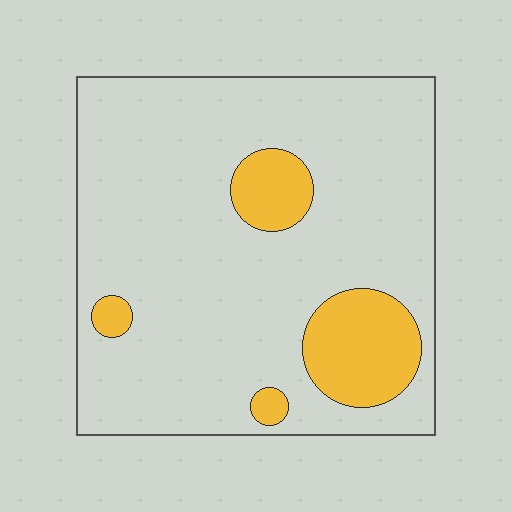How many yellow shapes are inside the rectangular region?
4.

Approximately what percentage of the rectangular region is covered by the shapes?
Approximately 15%.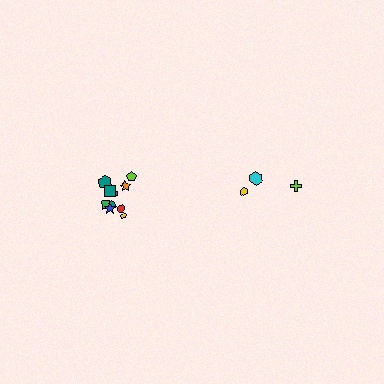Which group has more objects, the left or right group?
The left group.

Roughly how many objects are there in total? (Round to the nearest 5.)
Roughly 15 objects in total.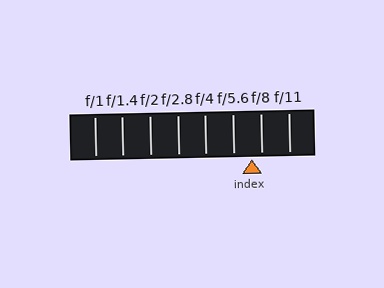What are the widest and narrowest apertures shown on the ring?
The widest aperture shown is f/1 and the narrowest is f/11.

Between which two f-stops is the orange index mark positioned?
The index mark is between f/5.6 and f/8.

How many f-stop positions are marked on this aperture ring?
There are 8 f-stop positions marked.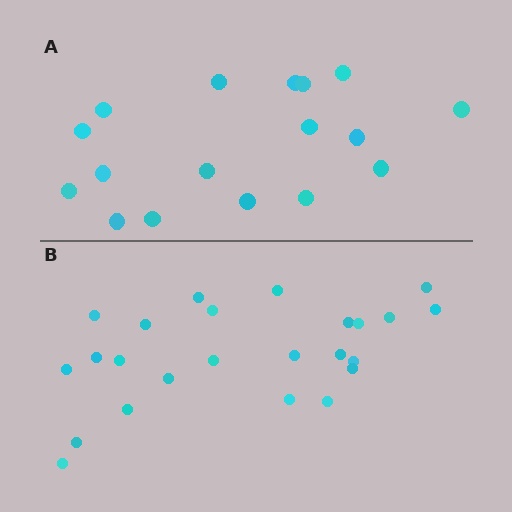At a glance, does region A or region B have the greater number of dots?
Region B (the bottom region) has more dots.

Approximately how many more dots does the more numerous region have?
Region B has roughly 8 or so more dots than region A.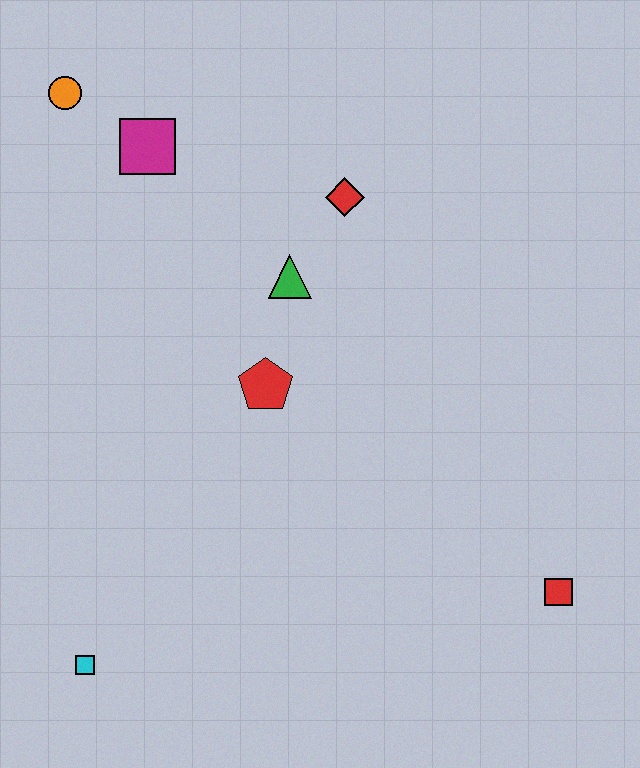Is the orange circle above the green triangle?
Yes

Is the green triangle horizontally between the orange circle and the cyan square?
No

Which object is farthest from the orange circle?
The red square is farthest from the orange circle.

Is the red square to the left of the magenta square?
No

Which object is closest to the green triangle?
The red diamond is closest to the green triangle.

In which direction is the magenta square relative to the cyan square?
The magenta square is above the cyan square.